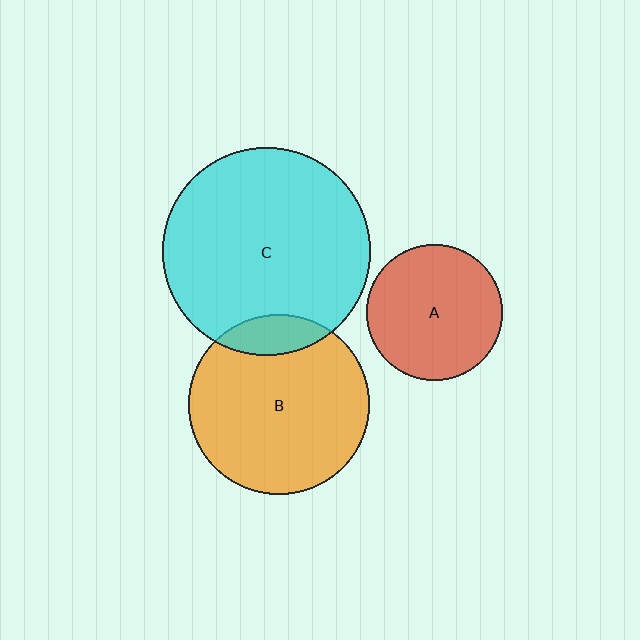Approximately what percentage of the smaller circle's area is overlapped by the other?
Approximately 15%.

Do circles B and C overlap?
Yes.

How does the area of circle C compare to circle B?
Approximately 1.3 times.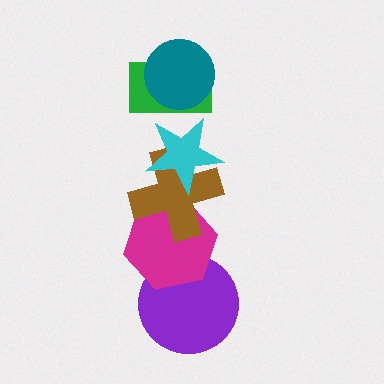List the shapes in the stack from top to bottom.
From top to bottom: the teal circle, the green rectangle, the cyan star, the brown cross, the magenta hexagon, the purple circle.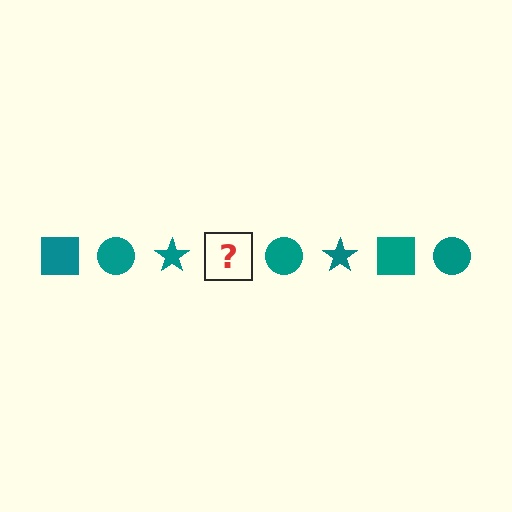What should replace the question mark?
The question mark should be replaced with a teal square.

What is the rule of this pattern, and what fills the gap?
The rule is that the pattern cycles through square, circle, star shapes in teal. The gap should be filled with a teal square.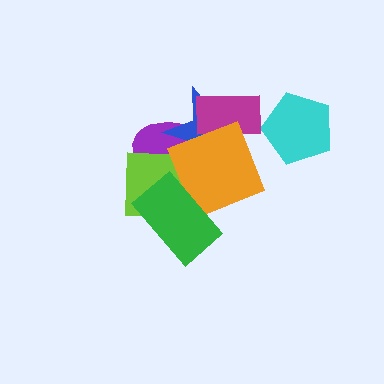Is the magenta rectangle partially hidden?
Yes, it is partially covered by another shape.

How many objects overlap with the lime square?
4 objects overlap with the lime square.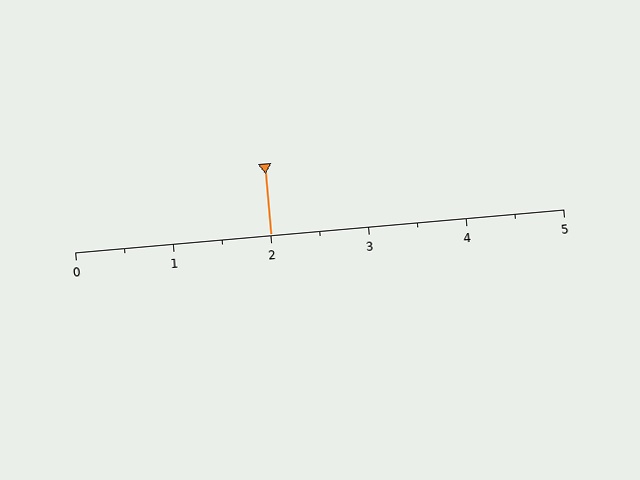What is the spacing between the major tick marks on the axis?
The major ticks are spaced 1 apart.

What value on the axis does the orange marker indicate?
The marker indicates approximately 2.